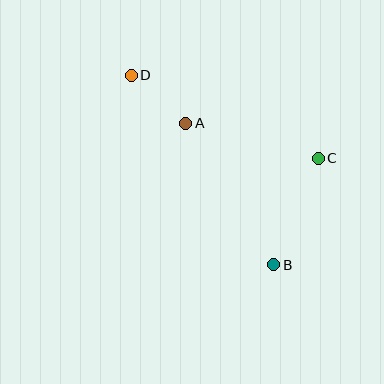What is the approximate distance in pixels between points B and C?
The distance between B and C is approximately 115 pixels.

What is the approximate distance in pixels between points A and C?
The distance between A and C is approximately 137 pixels.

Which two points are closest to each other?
Points A and D are closest to each other.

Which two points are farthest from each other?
Points B and D are farthest from each other.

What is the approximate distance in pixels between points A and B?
The distance between A and B is approximately 166 pixels.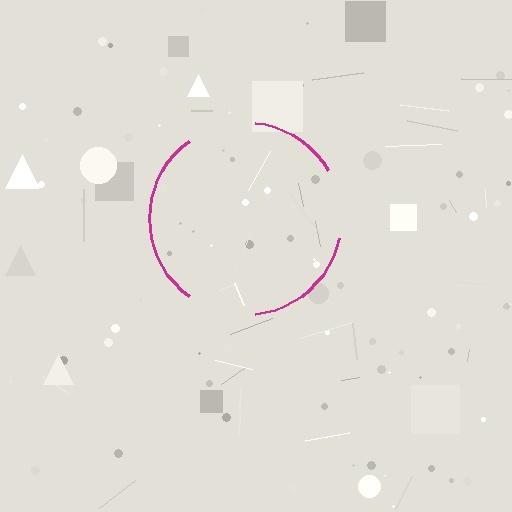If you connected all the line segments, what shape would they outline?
They would outline a circle.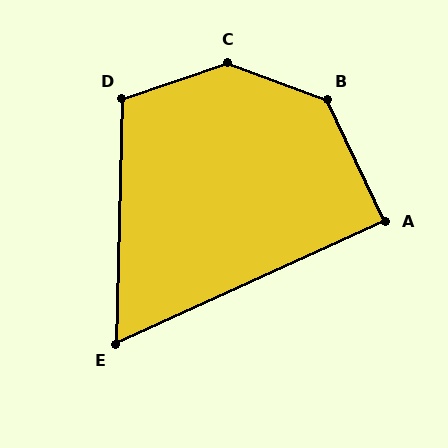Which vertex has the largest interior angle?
C, at approximately 140 degrees.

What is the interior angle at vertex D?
Approximately 110 degrees (obtuse).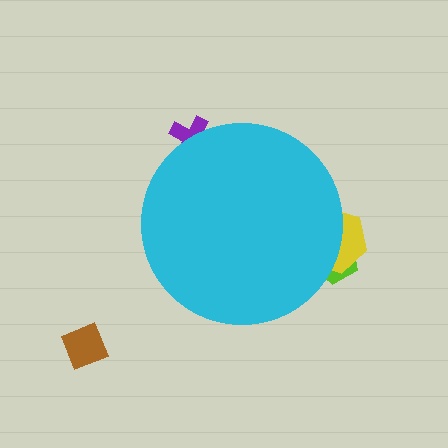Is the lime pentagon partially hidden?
Yes, the lime pentagon is partially hidden behind the cyan circle.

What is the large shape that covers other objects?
A cyan circle.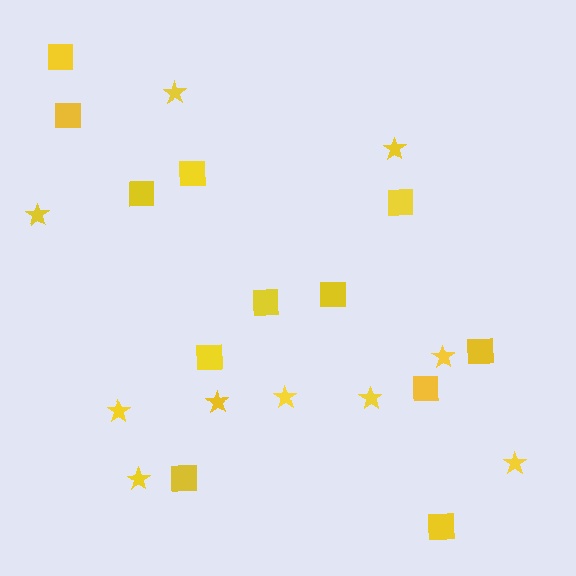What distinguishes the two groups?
There are 2 groups: one group of squares (12) and one group of stars (10).